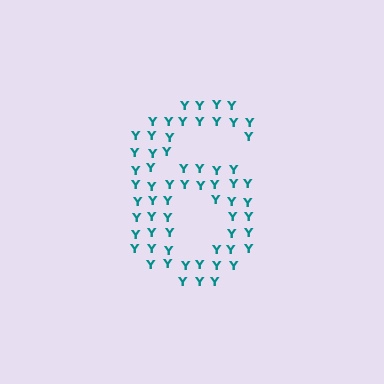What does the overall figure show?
The overall figure shows the digit 6.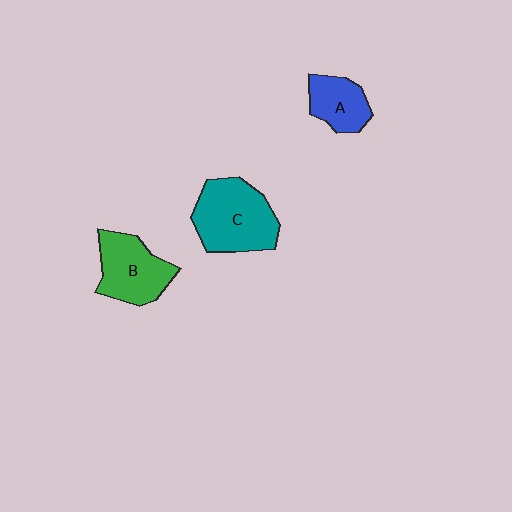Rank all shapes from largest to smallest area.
From largest to smallest: C (teal), B (green), A (blue).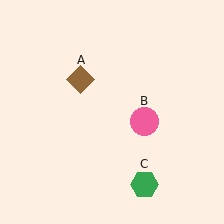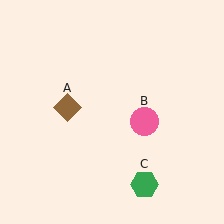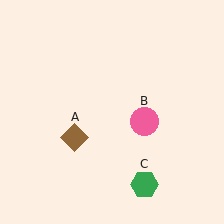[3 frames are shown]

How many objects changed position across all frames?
1 object changed position: brown diamond (object A).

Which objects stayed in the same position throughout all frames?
Pink circle (object B) and green hexagon (object C) remained stationary.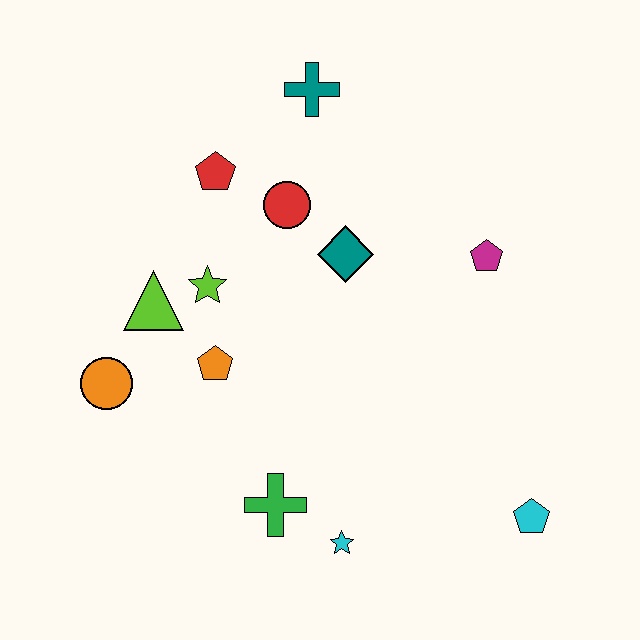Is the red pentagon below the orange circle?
No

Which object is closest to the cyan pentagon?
The cyan star is closest to the cyan pentagon.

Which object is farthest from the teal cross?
The cyan pentagon is farthest from the teal cross.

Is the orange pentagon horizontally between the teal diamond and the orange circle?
Yes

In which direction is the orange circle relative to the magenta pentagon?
The orange circle is to the left of the magenta pentagon.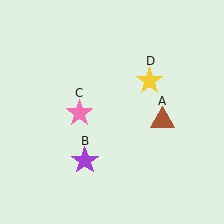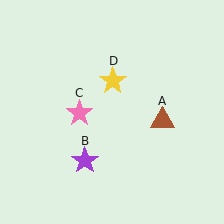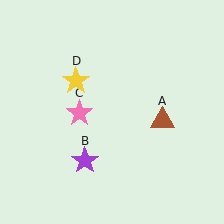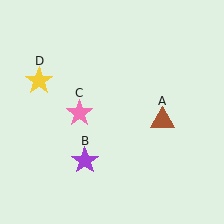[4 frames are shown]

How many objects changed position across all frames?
1 object changed position: yellow star (object D).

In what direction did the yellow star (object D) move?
The yellow star (object D) moved left.